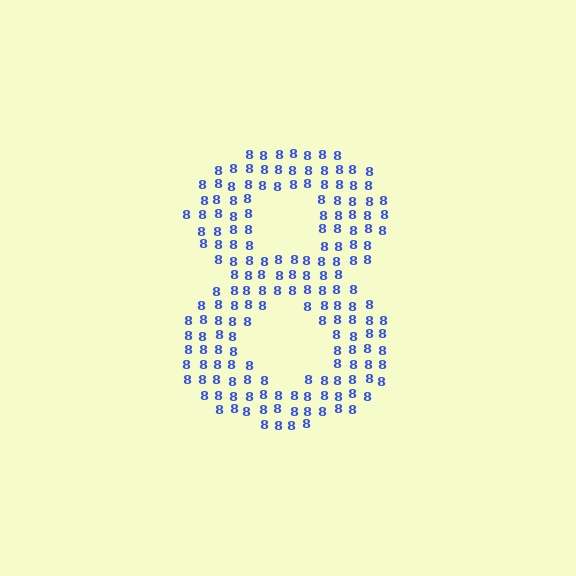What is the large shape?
The large shape is the digit 8.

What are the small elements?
The small elements are digit 8's.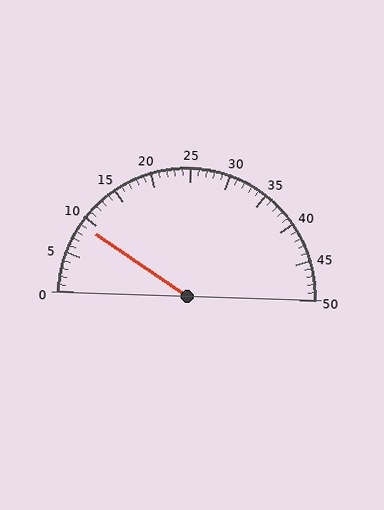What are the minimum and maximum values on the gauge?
The gauge ranges from 0 to 50.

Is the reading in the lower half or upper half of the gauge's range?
The reading is in the lower half of the range (0 to 50).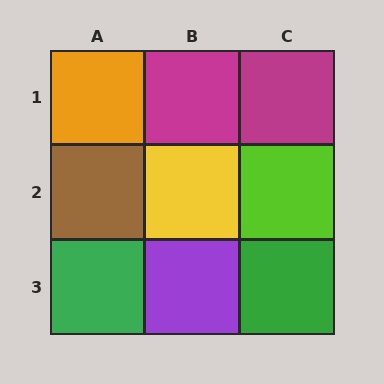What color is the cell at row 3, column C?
Green.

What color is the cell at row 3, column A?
Green.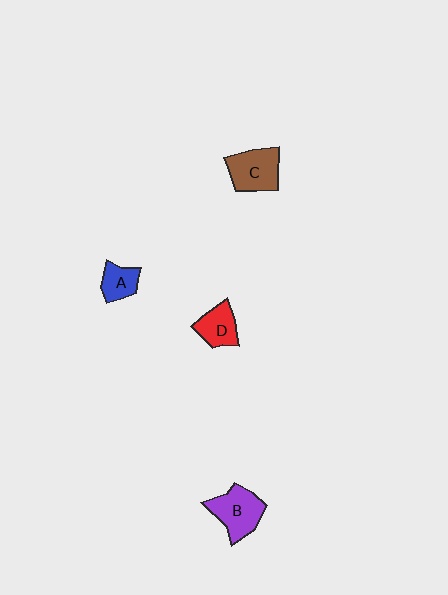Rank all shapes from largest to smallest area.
From largest to smallest: B (purple), C (brown), D (red), A (blue).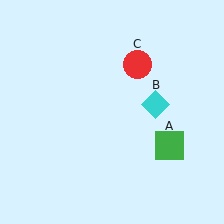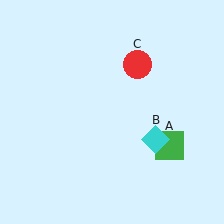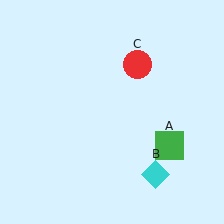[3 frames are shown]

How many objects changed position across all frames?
1 object changed position: cyan diamond (object B).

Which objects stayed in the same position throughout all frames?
Green square (object A) and red circle (object C) remained stationary.